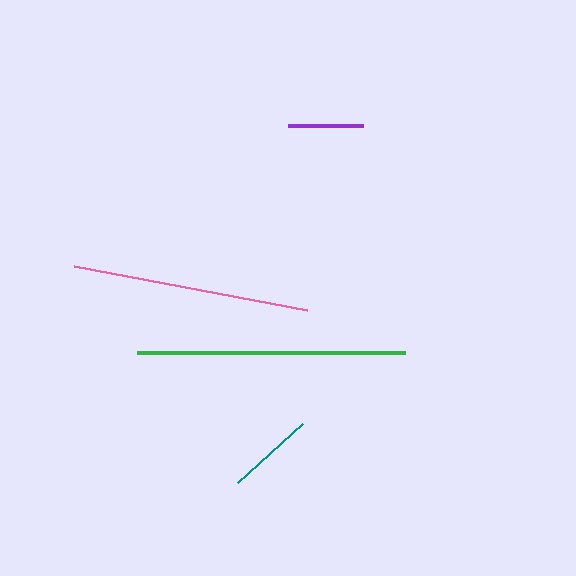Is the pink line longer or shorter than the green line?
The green line is longer than the pink line.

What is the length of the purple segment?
The purple segment is approximately 75 pixels long.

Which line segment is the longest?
The green line is the longest at approximately 269 pixels.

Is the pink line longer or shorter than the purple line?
The pink line is longer than the purple line.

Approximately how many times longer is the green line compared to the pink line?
The green line is approximately 1.1 times the length of the pink line.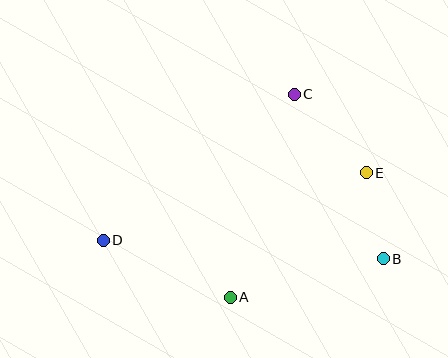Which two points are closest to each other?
Points B and E are closest to each other.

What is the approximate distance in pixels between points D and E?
The distance between D and E is approximately 271 pixels.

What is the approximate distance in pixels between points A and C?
The distance between A and C is approximately 213 pixels.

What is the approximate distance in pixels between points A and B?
The distance between A and B is approximately 158 pixels.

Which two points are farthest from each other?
Points B and D are farthest from each other.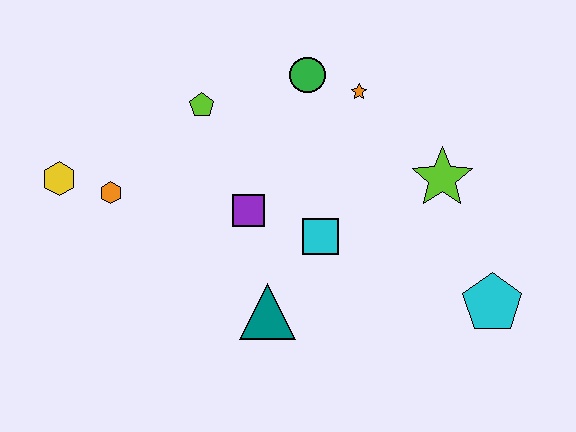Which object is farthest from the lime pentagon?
The cyan pentagon is farthest from the lime pentagon.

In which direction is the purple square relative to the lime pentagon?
The purple square is below the lime pentagon.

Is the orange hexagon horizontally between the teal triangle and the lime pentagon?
No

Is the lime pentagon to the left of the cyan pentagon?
Yes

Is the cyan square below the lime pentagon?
Yes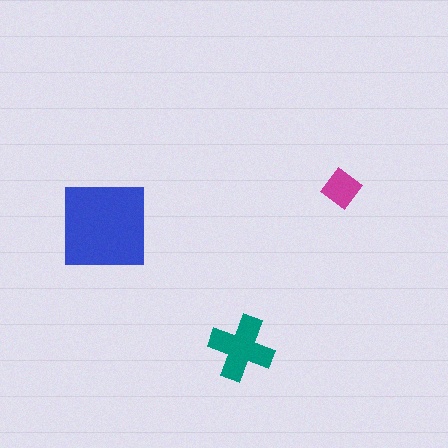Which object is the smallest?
The magenta diamond.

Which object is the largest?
The blue square.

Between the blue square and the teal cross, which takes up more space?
The blue square.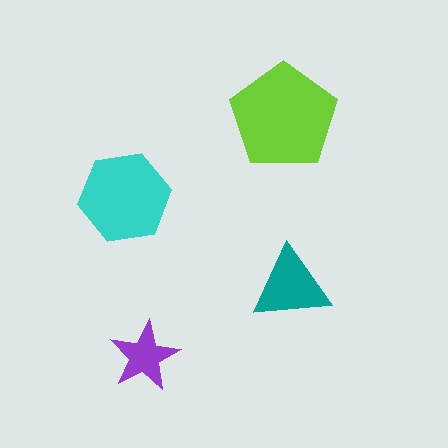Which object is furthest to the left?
The cyan hexagon is leftmost.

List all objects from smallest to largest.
The purple star, the teal triangle, the cyan hexagon, the lime pentagon.